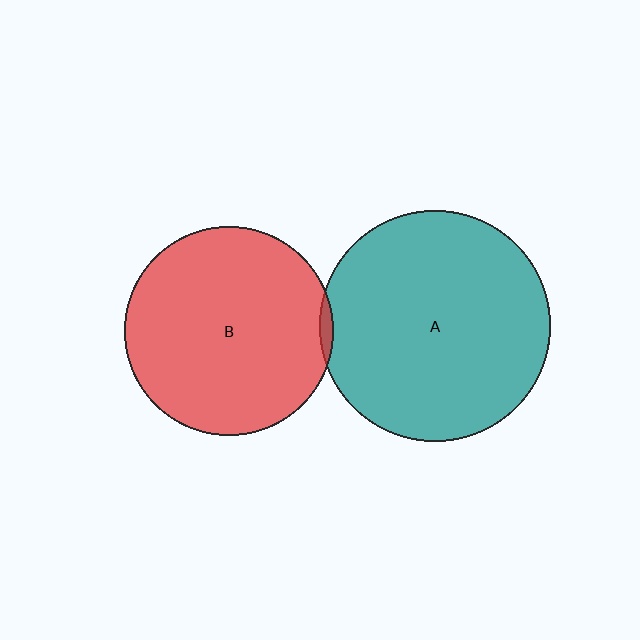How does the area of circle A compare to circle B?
Approximately 1.2 times.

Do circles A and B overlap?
Yes.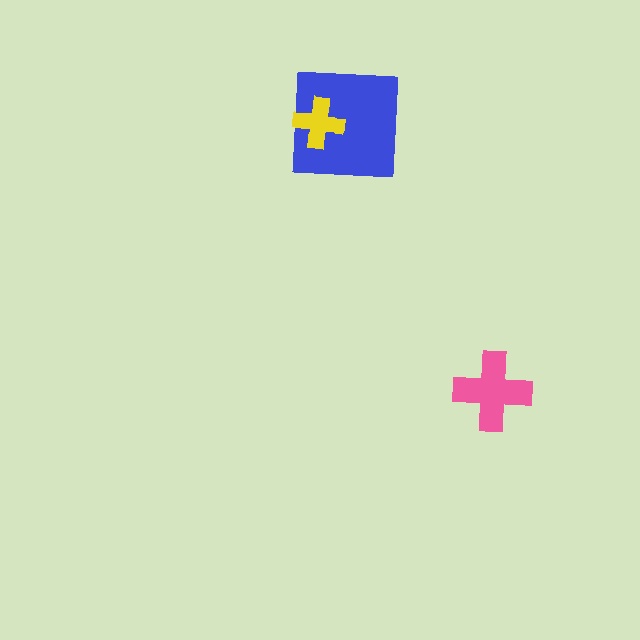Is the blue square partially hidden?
Yes, it is partially covered by another shape.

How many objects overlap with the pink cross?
0 objects overlap with the pink cross.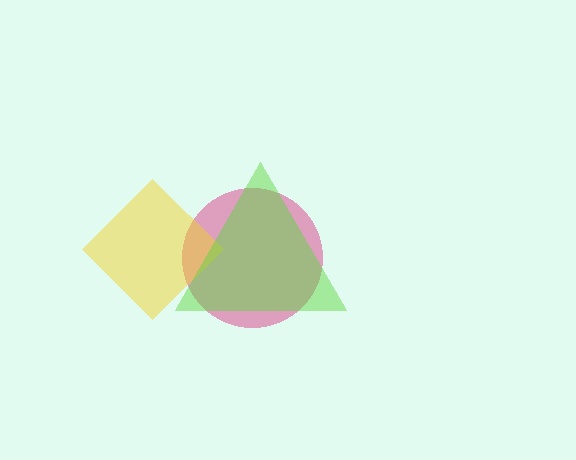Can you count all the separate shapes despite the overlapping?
Yes, there are 3 separate shapes.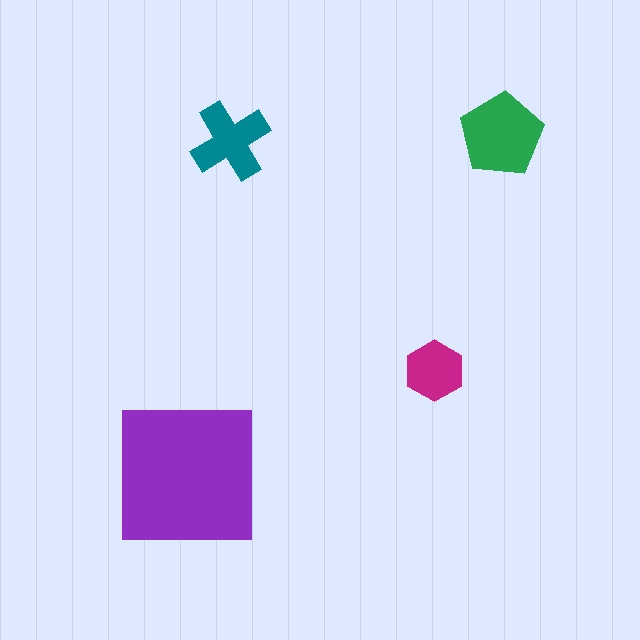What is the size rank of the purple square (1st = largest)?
1st.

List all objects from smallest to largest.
The magenta hexagon, the teal cross, the green pentagon, the purple square.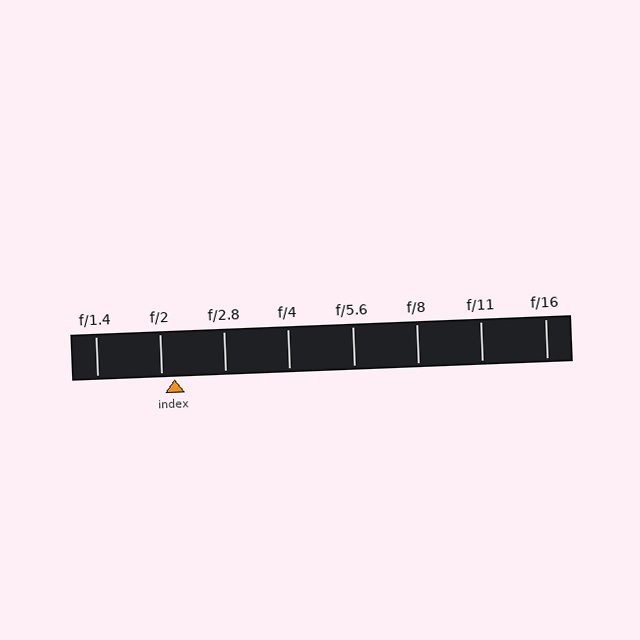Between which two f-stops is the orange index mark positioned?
The index mark is between f/2 and f/2.8.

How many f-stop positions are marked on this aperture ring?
There are 8 f-stop positions marked.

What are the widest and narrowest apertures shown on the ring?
The widest aperture shown is f/1.4 and the narrowest is f/16.